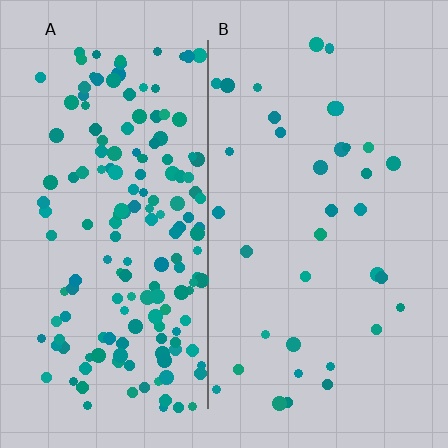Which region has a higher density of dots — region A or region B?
A (the left).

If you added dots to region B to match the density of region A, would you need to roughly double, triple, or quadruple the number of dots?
Approximately quadruple.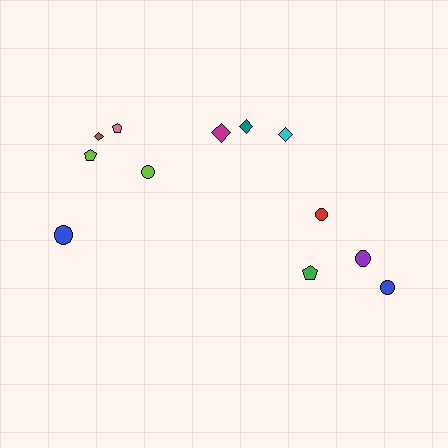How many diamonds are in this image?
There are 4 diamonds.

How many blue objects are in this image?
There are 2 blue objects.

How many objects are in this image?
There are 12 objects.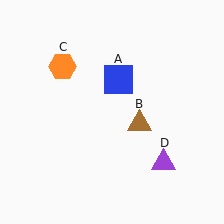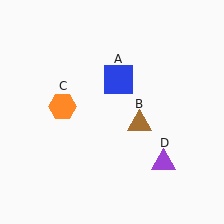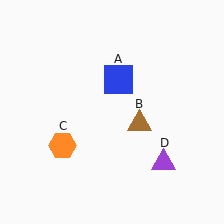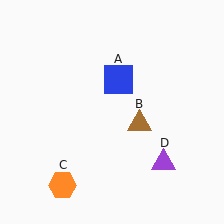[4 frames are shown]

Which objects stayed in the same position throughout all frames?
Blue square (object A) and brown triangle (object B) and purple triangle (object D) remained stationary.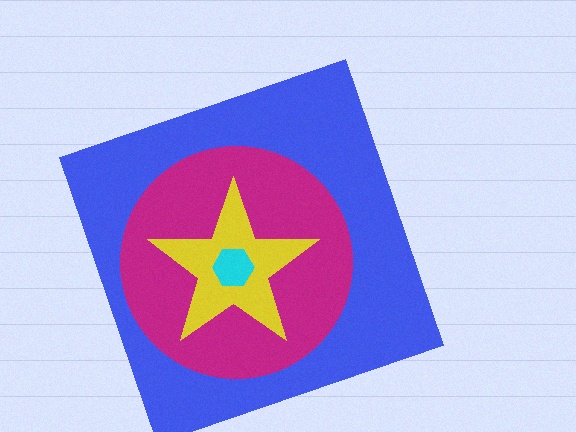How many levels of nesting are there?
4.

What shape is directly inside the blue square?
The magenta circle.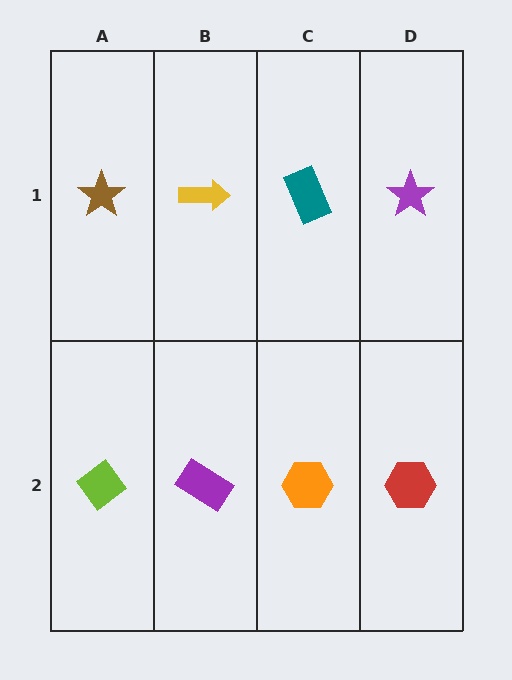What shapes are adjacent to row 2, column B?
A yellow arrow (row 1, column B), a lime diamond (row 2, column A), an orange hexagon (row 2, column C).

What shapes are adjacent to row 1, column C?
An orange hexagon (row 2, column C), a yellow arrow (row 1, column B), a purple star (row 1, column D).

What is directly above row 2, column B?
A yellow arrow.